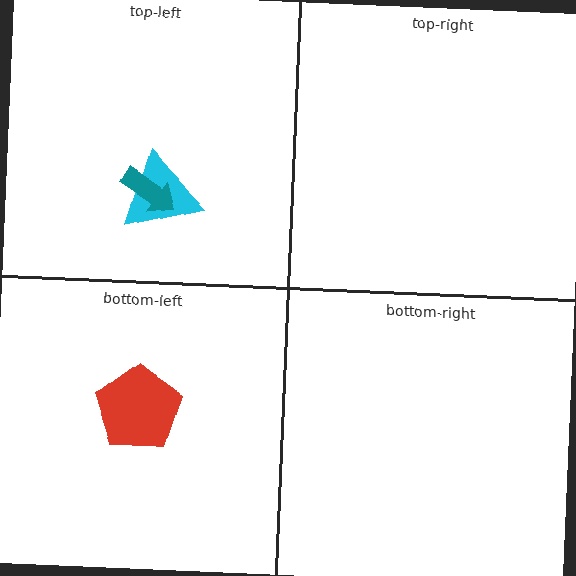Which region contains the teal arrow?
The top-left region.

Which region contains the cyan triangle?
The top-left region.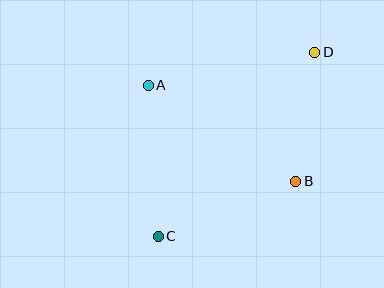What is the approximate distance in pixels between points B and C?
The distance between B and C is approximately 148 pixels.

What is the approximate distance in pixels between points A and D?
The distance between A and D is approximately 170 pixels.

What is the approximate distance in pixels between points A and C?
The distance between A and C is approximately 151 pixels.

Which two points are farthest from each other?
Points C and D are farthest from each other.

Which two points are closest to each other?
Points B and D are closest to each other.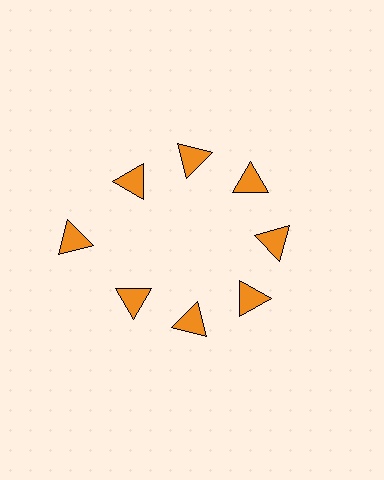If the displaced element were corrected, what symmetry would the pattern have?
It would have 8-fold rotational symmetry — the pattern would map onto itself every 45 degrees.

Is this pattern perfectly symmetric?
No. The 8 orange triangles are arranged in a ring, but one element near the 9 o'clock position is pushed outward from the center, breaking the 8-fold rotational symmetry.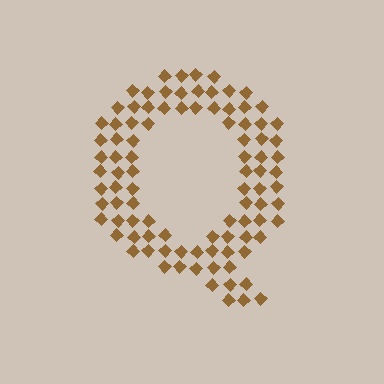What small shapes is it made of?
It is made of small diamonds.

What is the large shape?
The large shape is the letter Q.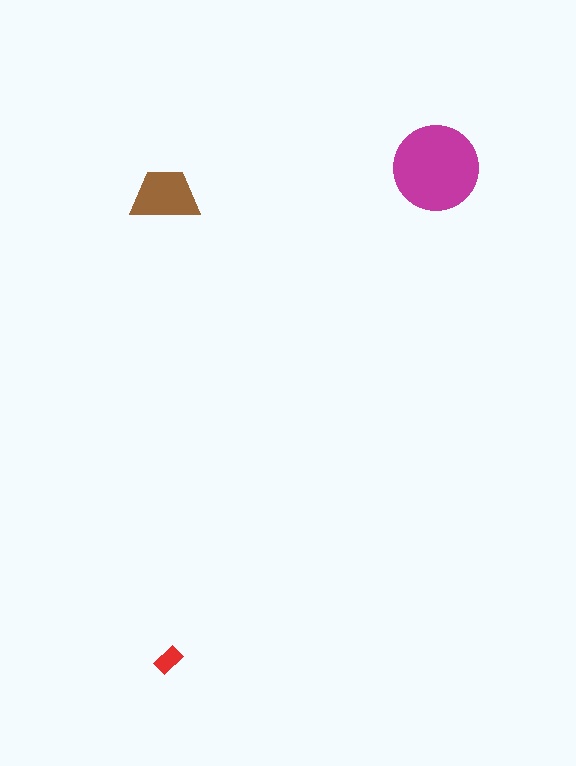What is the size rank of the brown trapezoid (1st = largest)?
2nd.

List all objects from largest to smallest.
The magenta circle, the brown trapezoid, the red rectangle.